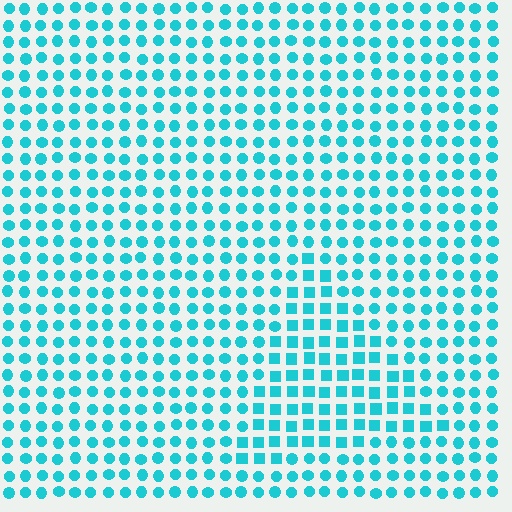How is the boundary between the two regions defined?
The boundary is defined by a change in element shape: squares inside vs. circles outside. All elements share the same color and spacing.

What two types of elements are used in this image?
The image uses squares inside the triangle region and circles outside it.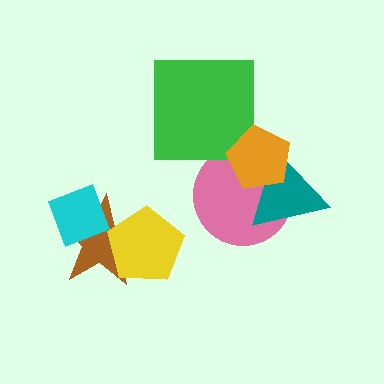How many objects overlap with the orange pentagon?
3 objects overlap with the orange pentagon.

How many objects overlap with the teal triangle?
2 objects overlap with the teal triangle.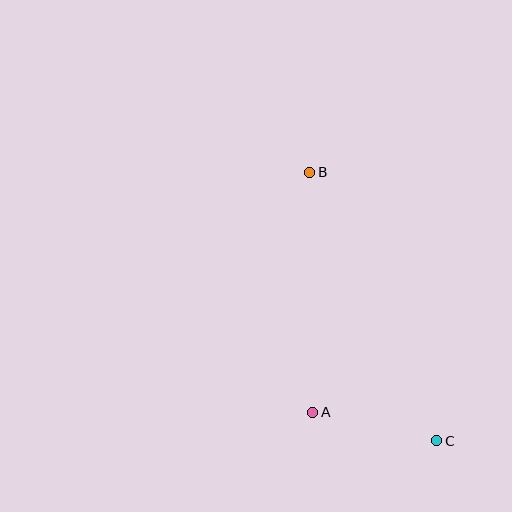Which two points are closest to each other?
Points A and C are closest to each other.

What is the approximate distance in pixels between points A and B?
The distance between A and B is approximately 240 pixels.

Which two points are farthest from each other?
Points B and C are farthest from each other.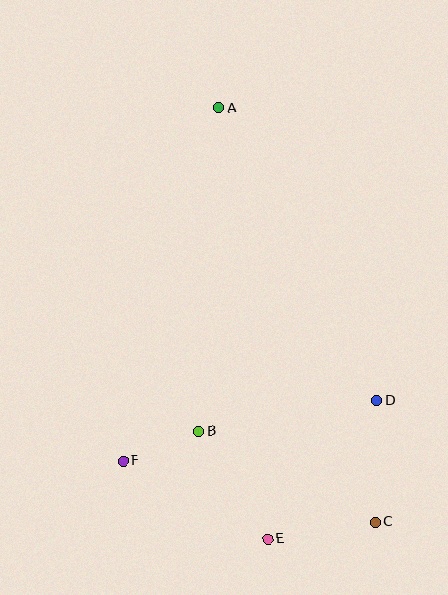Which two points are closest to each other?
Points B and F are closest to each other.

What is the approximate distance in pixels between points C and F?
The distance between C and F is approximately 259 pixels.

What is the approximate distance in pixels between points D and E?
The distance between D and E is approximately 176 pixels.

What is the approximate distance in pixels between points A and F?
The distance between A and F is approximately 366 pixels.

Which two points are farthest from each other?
Points A and C are farthest from each other.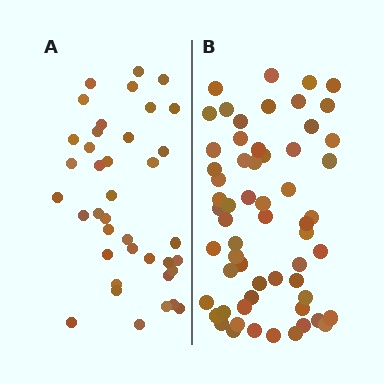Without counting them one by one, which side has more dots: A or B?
Region B (the right region) has more dots.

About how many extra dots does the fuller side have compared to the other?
Region B has approximately 20 more dots than region A.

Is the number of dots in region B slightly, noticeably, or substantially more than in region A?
Region B has substantially more. The ratio is roughly 1.5 to 1.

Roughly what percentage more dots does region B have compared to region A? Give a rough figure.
About 55% more.